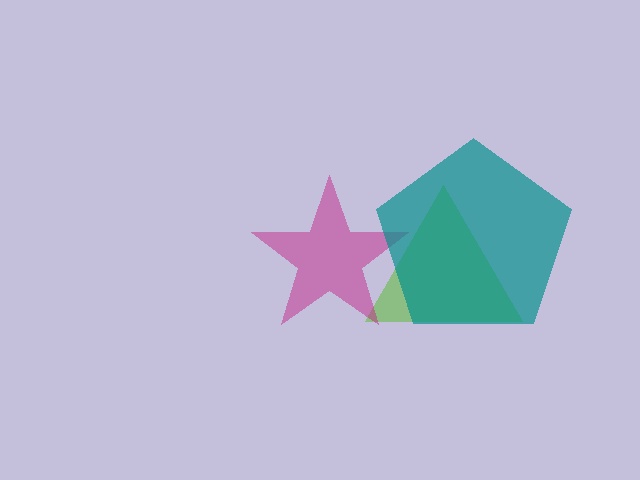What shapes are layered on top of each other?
The layered shapes are: a lime triangle, a magenta star, a teal pentagon.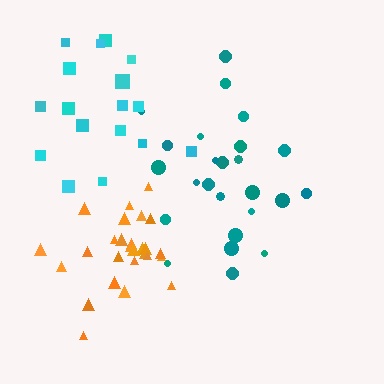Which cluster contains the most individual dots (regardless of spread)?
Orange (27).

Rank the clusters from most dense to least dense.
orange, teal, cyan.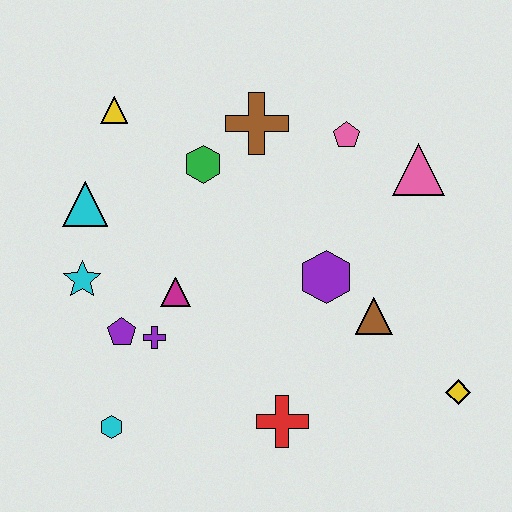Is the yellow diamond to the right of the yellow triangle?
Yes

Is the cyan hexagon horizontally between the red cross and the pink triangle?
No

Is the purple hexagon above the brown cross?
No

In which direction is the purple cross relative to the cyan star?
The purple cross is to the right of the cyan star.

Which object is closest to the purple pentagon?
The purple cross is closest to the purple pentagon.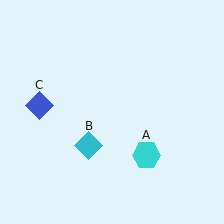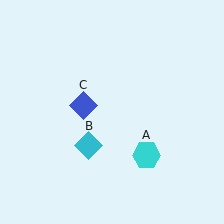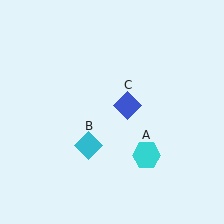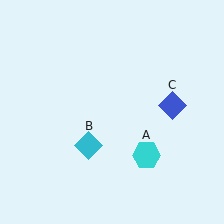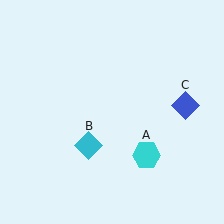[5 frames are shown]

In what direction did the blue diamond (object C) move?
The blue diamond (object C) moved right.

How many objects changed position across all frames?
1 object changed position: blue diamond (object C).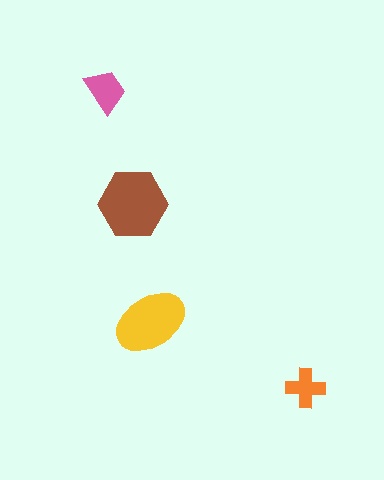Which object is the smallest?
The orange cross.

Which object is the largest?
The brown hexagon.